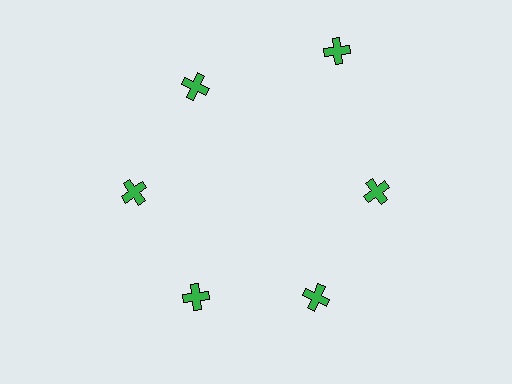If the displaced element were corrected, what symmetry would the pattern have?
It would have 6-fold rotational symmetry — the pattern would map onto itself every 60 degrees.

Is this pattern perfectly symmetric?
No. The 6 green crosses are arranged in a ring, but one element near the 1 o'clock position is pushed outward from the center, breaking the 6-fold rotational symmetry.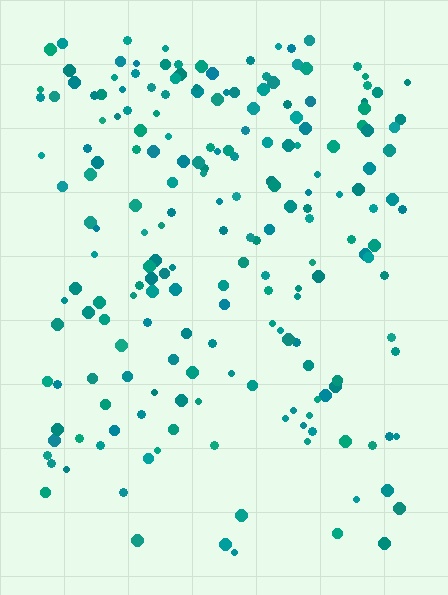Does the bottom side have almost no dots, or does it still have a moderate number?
Still a moderate number, just noticeably fewer than the top.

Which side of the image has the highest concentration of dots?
The top.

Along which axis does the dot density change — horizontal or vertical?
Vertical.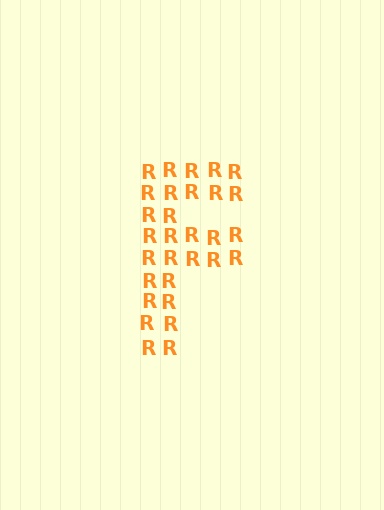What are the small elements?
The small elements are letter R's.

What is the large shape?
The large shape is the letter F.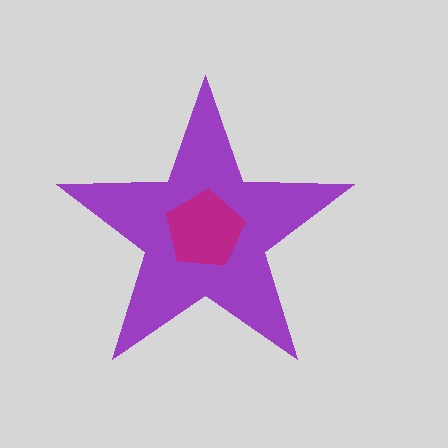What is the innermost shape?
The magenta pentagon.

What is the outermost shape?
The purple star.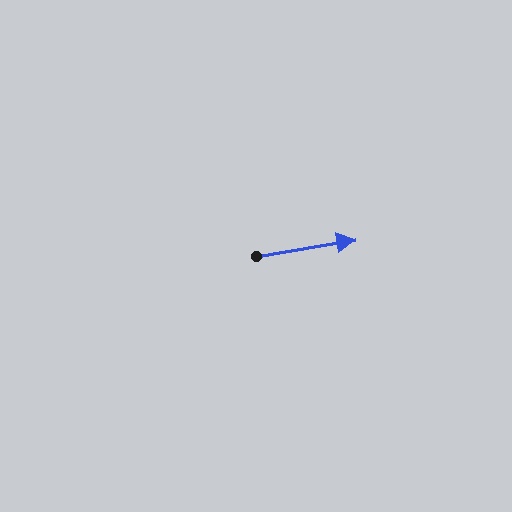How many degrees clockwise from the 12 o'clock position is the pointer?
Approximately 81 degrees.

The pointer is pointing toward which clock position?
Roughly 3 o'clock.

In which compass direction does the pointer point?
East.